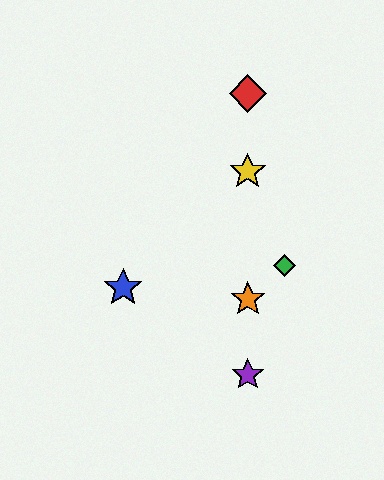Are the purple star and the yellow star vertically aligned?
Yes, both are at x≈248.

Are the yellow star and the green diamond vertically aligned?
No, the yellow star is at x≈248 and the green diamond is at x≈284.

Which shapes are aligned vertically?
The red diamond, the yellow star, the purple star, the orange star are aligned vertically.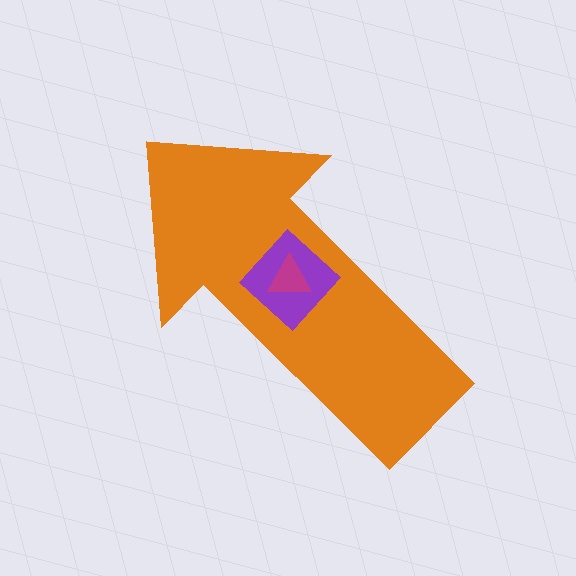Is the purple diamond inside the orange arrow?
Yes.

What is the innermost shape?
The magenta triangle.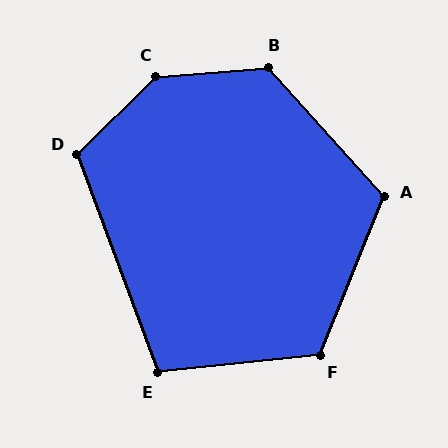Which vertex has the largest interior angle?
C, at approximately 140 degrees.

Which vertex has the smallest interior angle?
E, at approximately 104 degrees.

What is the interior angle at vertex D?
Approximately 115 degrees (obtuse).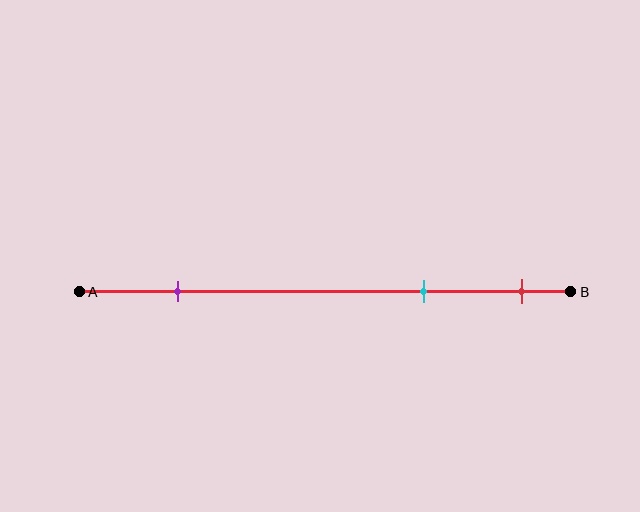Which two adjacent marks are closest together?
The cyan and red marks are the closest adjacent pair.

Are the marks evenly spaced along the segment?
No, the marks are not evenly spaced.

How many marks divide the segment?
There are 3 marks dividing the segment.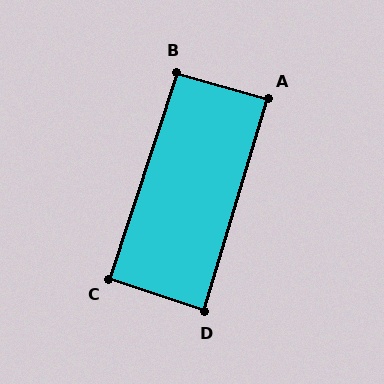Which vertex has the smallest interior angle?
D, at approximately 88 degrees.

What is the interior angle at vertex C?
Approximately 91 degrees (approximately right).